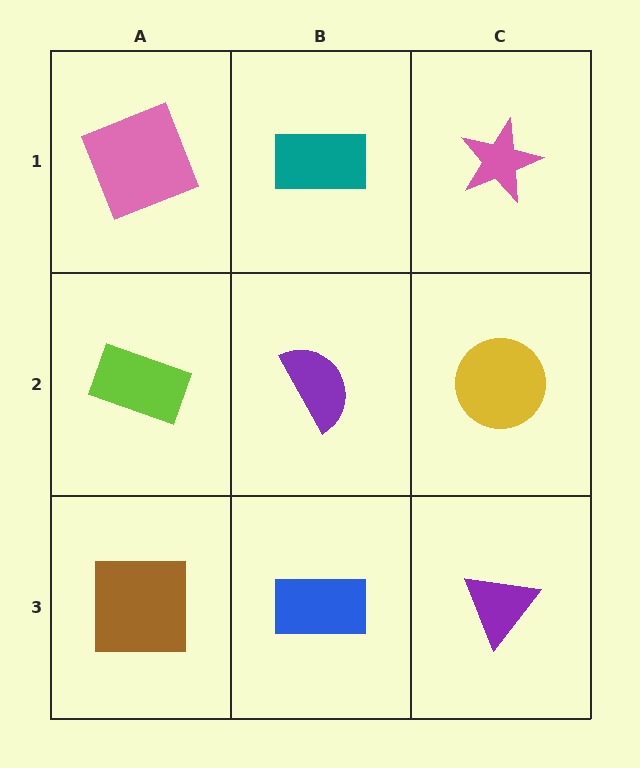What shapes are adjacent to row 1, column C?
A yellow circle (row 2, column C), a teal rectangle (row 1, column B).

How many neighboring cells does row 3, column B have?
3.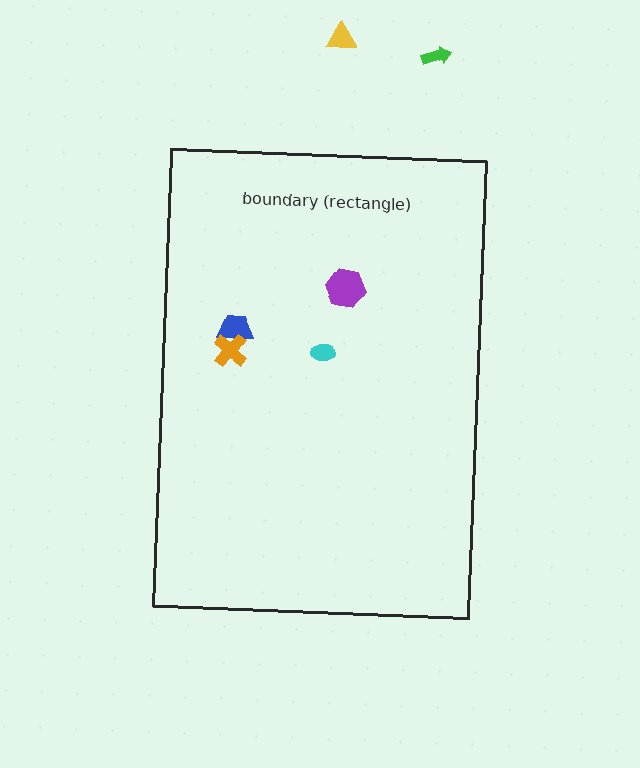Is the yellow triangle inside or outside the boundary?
Outside.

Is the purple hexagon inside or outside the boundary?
Inside.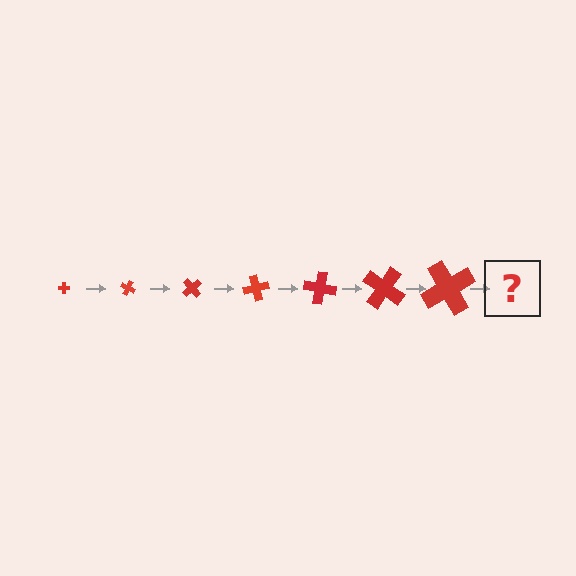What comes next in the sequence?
The next element should be a cross, larger than the previous one and rotated 175 degrees from the start.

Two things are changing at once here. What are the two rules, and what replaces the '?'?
The two rules are that the cross grows larger each step and it rotates 25 degrees each step. The '?' should be a cross, larger than the previous one and rotated 175 degrees from the start.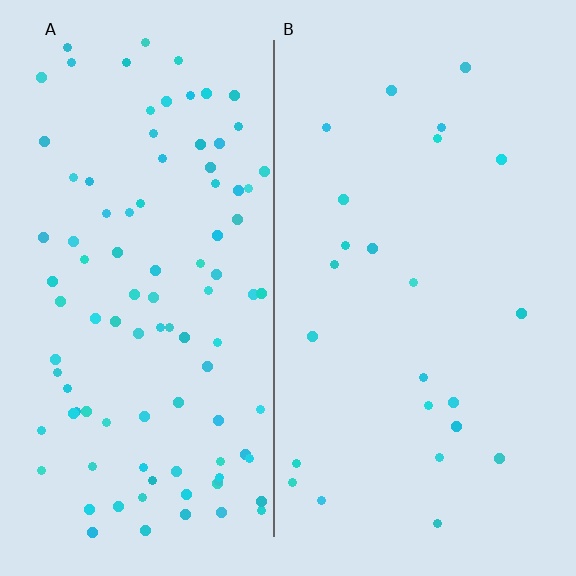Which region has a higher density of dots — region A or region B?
A (the left).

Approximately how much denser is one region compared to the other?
Approximately 4.1× — region A over region B.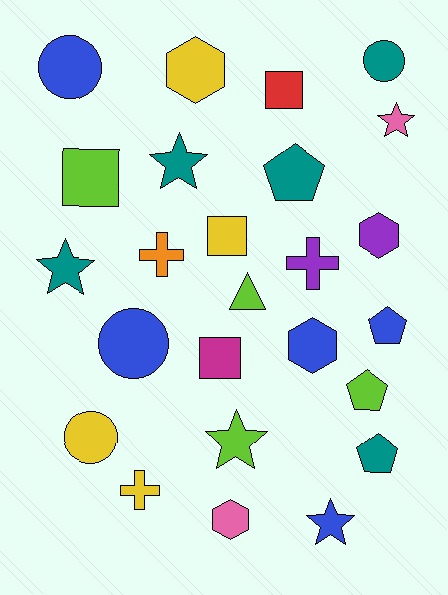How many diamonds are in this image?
There are no diamonds.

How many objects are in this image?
There are 25 objects.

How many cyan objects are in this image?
There are no cyan objects.